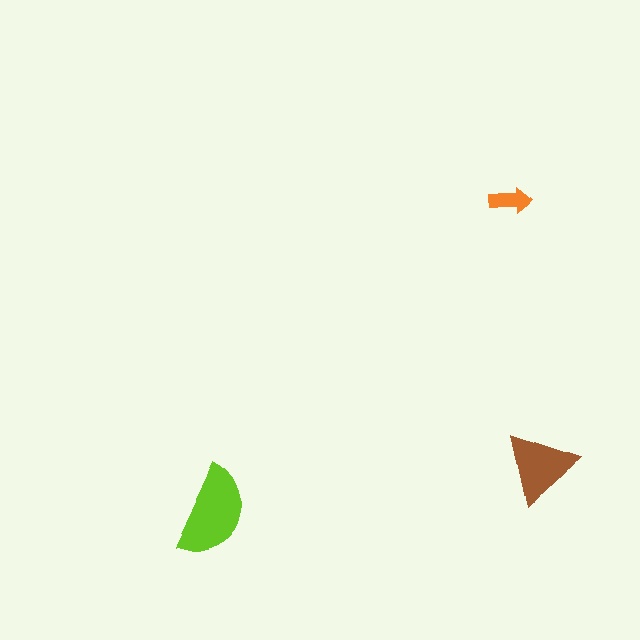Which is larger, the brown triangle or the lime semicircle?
The lime semicircle.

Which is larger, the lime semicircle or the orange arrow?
The lime semicircle.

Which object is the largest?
The lime semicircle.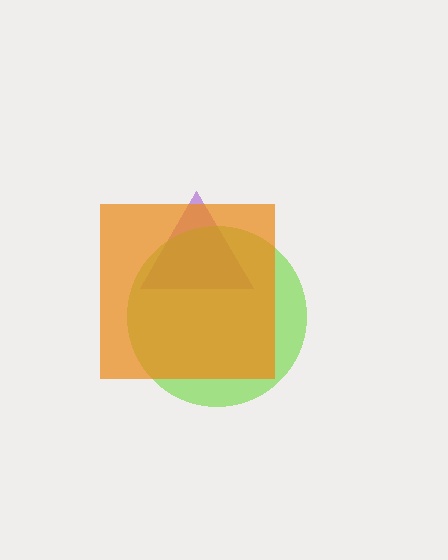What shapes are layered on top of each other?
The layered shapes are: a purple triangle, a lime circle, an orange square.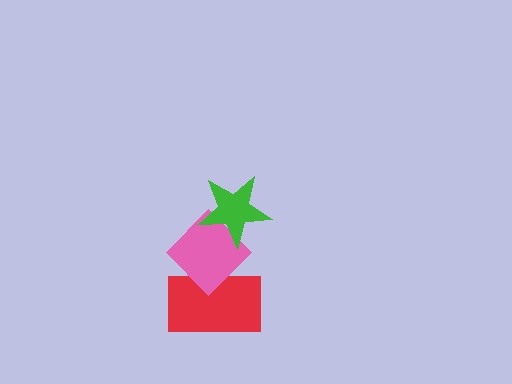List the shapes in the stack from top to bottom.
From top to bottom: the green star, the pink diamond, the red rectangle.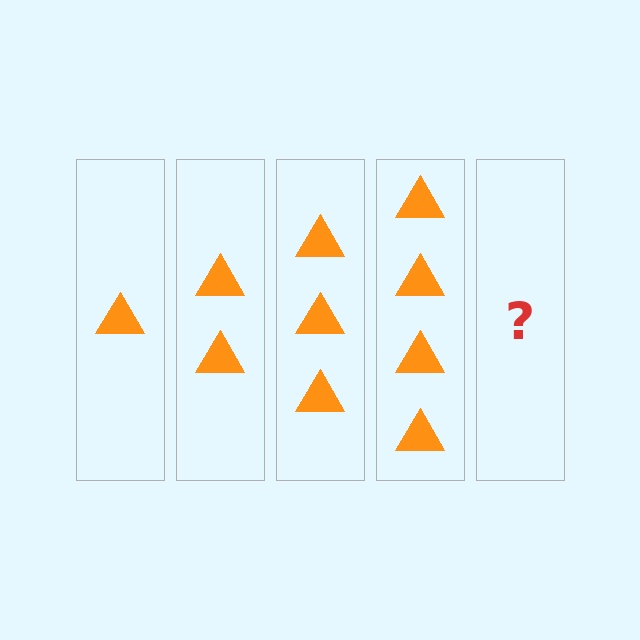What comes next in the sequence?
The next element should be 5 triangles.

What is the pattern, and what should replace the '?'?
The pattern is that each step adds one more triangle. The '?' should be 5 triangles.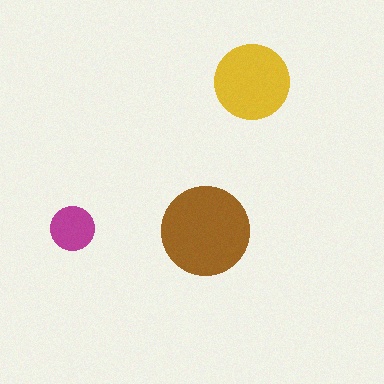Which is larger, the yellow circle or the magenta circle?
The yellow one.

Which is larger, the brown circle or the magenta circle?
The brown one.